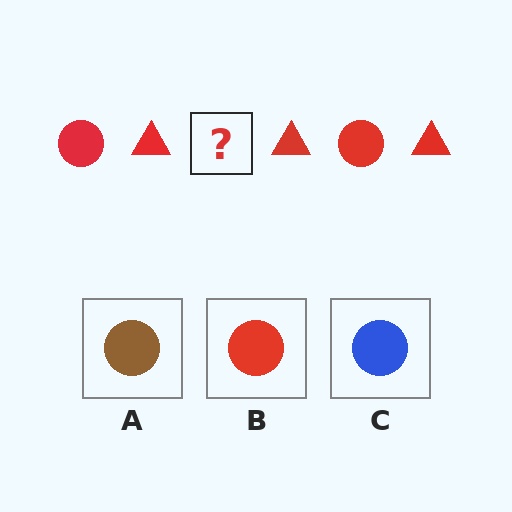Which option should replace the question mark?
Option B.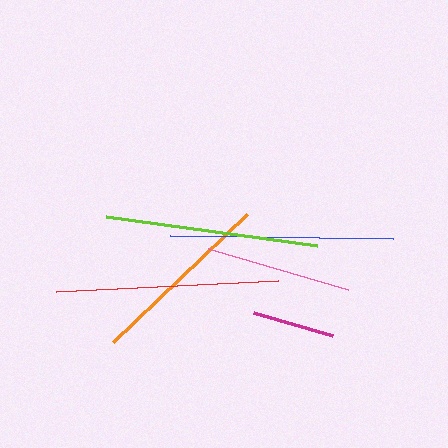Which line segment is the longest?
The blue line is the longest at approximately 223 pixels.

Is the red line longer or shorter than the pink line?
The red line is longer than the pink line.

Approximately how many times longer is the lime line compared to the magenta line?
The lime line is approximately 2.6 times the length of the magenta line.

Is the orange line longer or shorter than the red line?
The red line is longer than the orange line.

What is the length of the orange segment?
The orange segment is approximately 185 pixels long.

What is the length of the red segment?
The red segment is approximately 221 pixels long.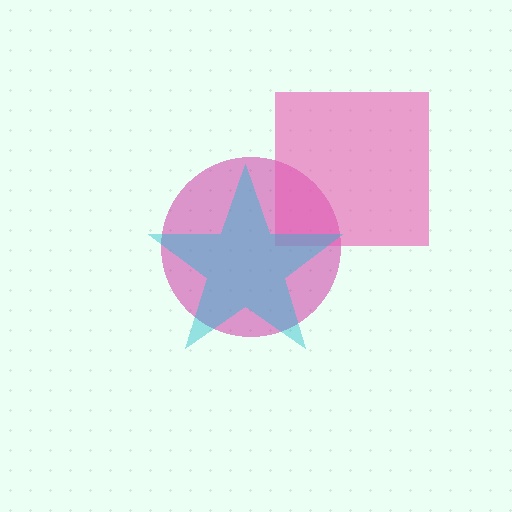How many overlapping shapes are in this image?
There are 3 overlapping shapes in the image.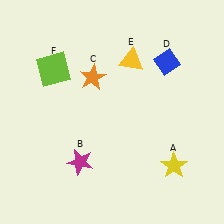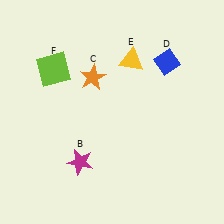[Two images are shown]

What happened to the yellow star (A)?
The yellow star (A) was removed in Image 2. It was in the bottom-right area of Image 1.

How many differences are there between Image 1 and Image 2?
There is 1 difference between the two images.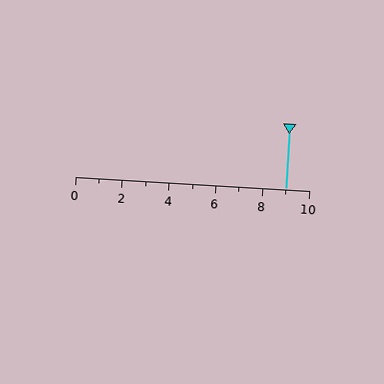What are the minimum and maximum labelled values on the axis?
The axis runs from 0 to 10.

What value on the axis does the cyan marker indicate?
The marker indicates approximately 9.